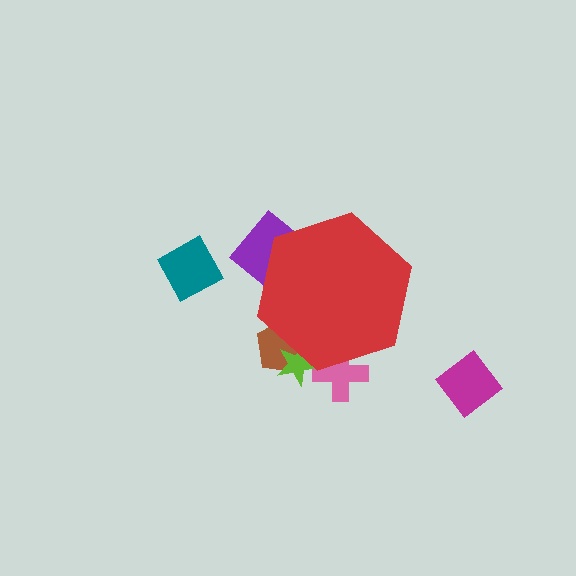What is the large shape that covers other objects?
A red hexagon.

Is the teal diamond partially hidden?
No, the teal diamond is fully visible.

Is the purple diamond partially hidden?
Yes, the purple diamond is partially hidden behind the red hexagon.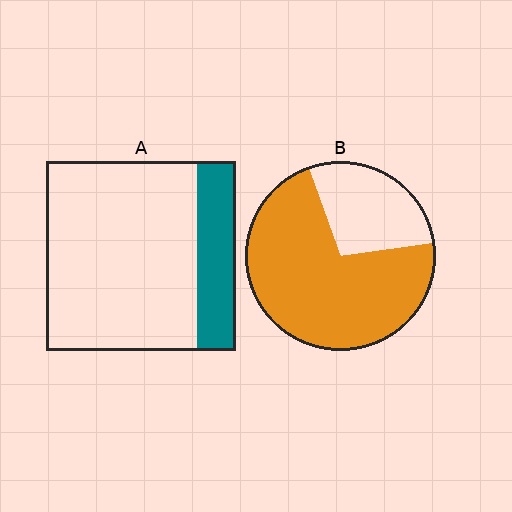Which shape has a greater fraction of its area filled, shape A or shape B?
Shape B.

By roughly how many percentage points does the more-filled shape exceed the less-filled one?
By roughly 50 percentage points (B over A).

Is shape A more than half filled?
No.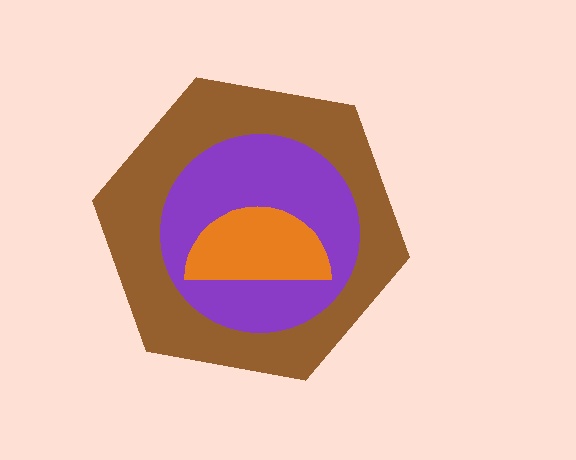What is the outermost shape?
The brown hexagon.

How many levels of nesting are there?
3.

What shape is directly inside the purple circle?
The orange semicircle.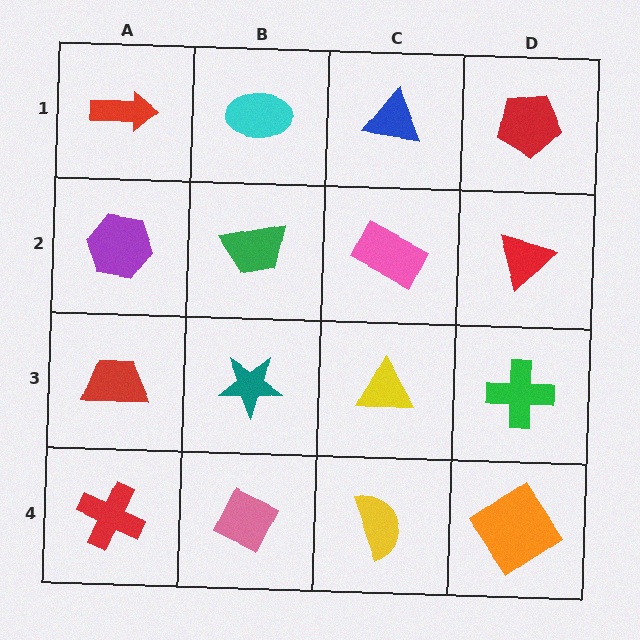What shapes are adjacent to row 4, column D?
A green cross (row 3, column D), a yellow semicircle (row 4, column C).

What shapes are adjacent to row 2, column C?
A blue triangle (row 1, column C), a yellow triangle (row 3, column C), a green trapezoid (row 2, column B), a red triangle (row 2, column D).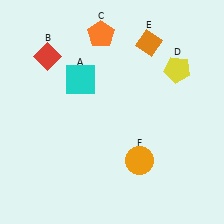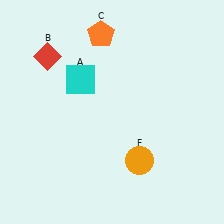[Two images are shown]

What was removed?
The orange diamond (E), the yellow pentagon (D) were removed in Image 2.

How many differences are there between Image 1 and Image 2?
There are 2 differences between the two images.